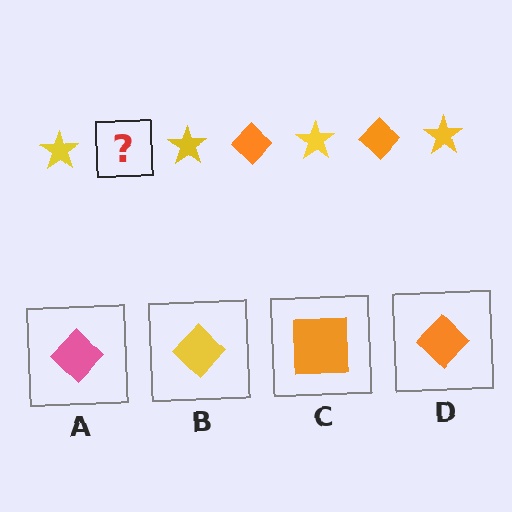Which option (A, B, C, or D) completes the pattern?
D.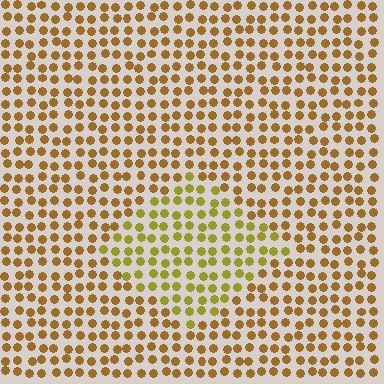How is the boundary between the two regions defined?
The boundary is defined purely by a slight shift in hue (about 27 degrees). Spacing, size, and orientation are identical on both sides.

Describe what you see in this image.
The image is filled with small brown elements in a uniform arrangement. A diamond-shaped region is visible where the elements are tinted to a slightly different hue, forming a subtle color boundary.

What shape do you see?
I see a diamond.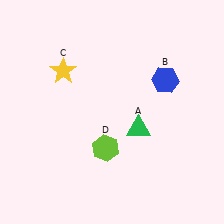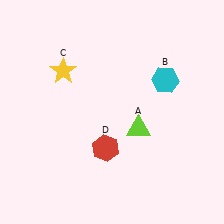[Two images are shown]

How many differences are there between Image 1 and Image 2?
There are 3 differences between the two images.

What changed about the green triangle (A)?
In Image 1, A is green. In Image 2, it changed to lime.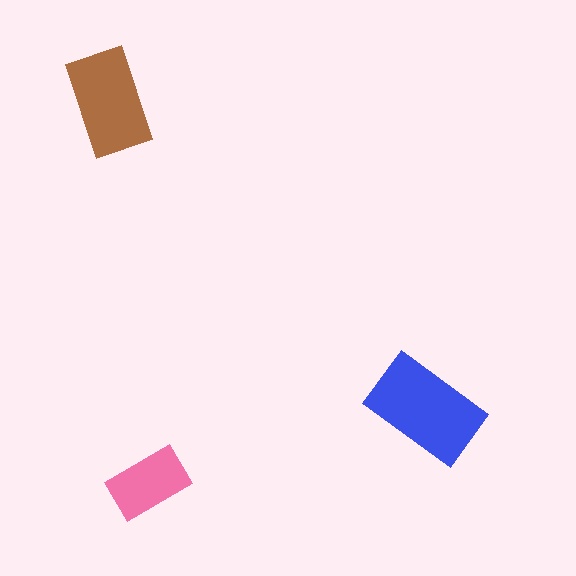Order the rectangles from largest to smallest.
the blue one, the brown one, the pink one.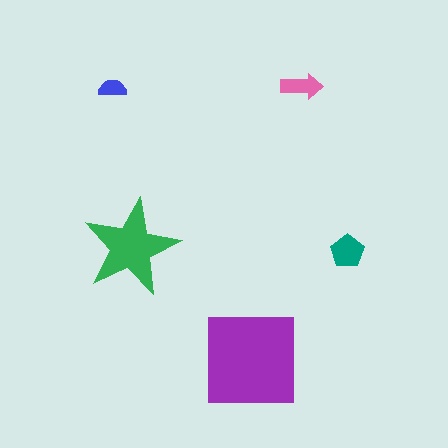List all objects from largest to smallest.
The purple square, the green star, the teal pentagon, the pink arrow, the blue semicircle.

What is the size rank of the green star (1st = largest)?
2nd.